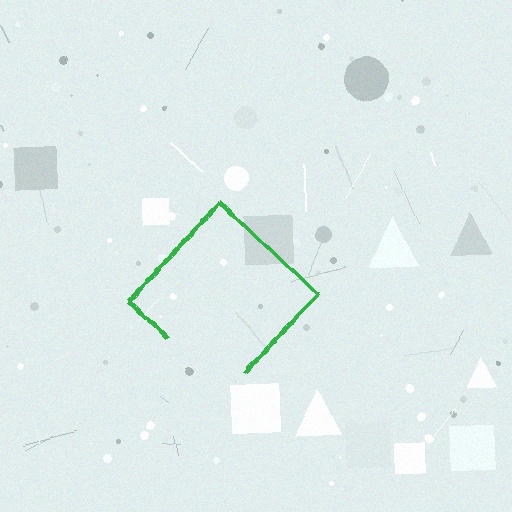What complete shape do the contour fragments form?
The contour fragments form a diamond.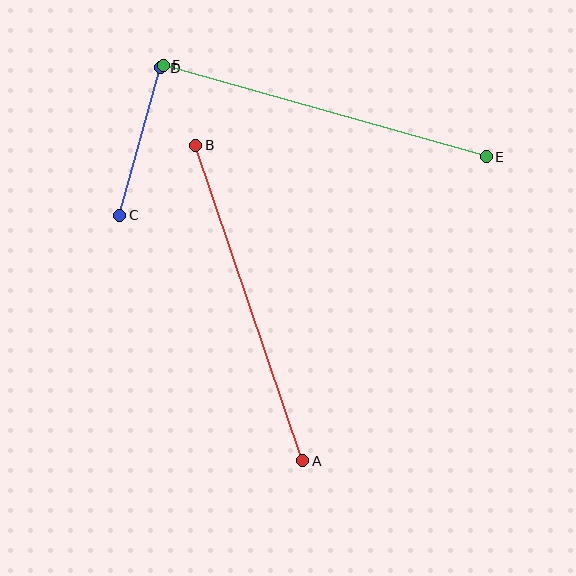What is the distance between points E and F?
The distance is approximately 336 pixels.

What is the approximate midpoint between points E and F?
The midpoint is at approximately (325, 111) pixels.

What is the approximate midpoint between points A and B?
The midpoint is at approximately (249, 303) pixels.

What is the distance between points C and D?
The distance is approximately 153 pixels.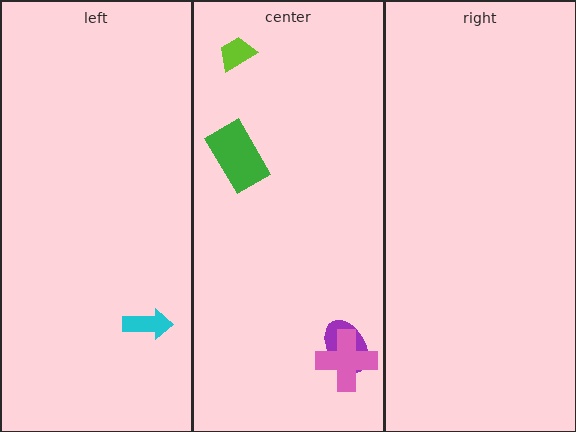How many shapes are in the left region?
1.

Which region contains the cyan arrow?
The left region.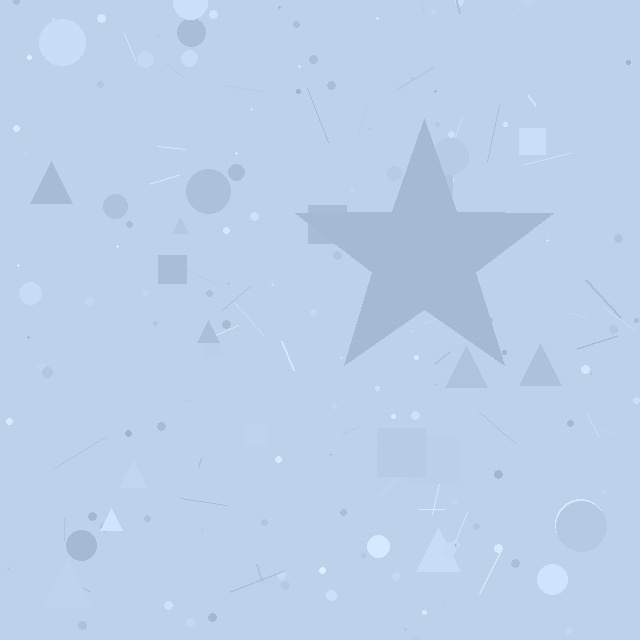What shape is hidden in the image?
A star is hidden in the image.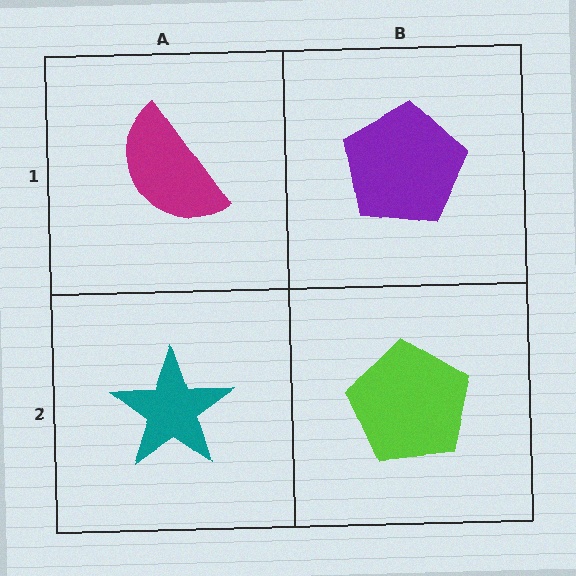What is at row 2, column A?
A teal star.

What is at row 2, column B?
A lime pentagon.